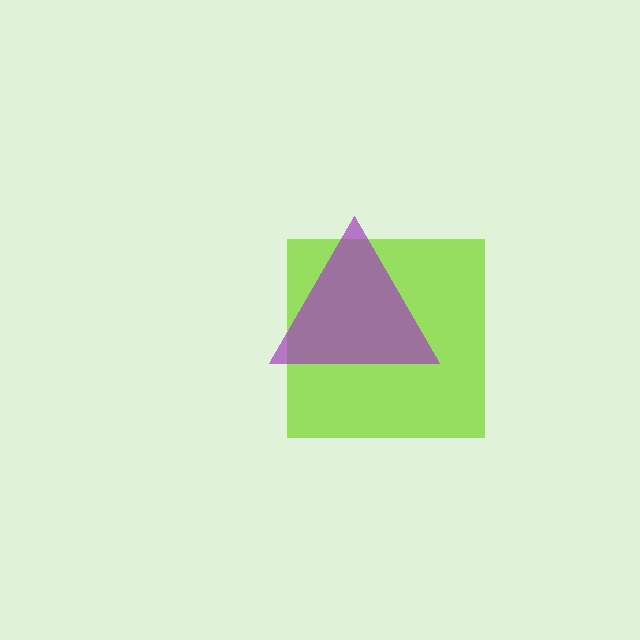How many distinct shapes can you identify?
There are 2 distinct shapes: a lime square, a purple triangle.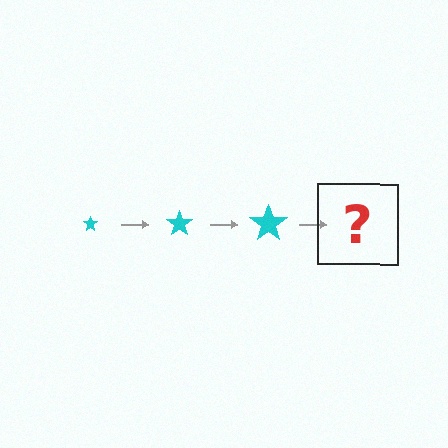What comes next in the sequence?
The next element should be a cyan star, larger than the previous one.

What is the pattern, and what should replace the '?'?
The pattern is that the star gets progressively larger each step. The '?' should be a cyan star, larger than the previous one.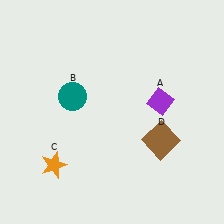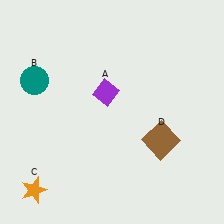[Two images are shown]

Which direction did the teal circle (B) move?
The teal circle (B) moved left.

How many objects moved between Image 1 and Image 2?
3 objects moved between the two images.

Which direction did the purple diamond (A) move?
The purple diamond (A) moved left.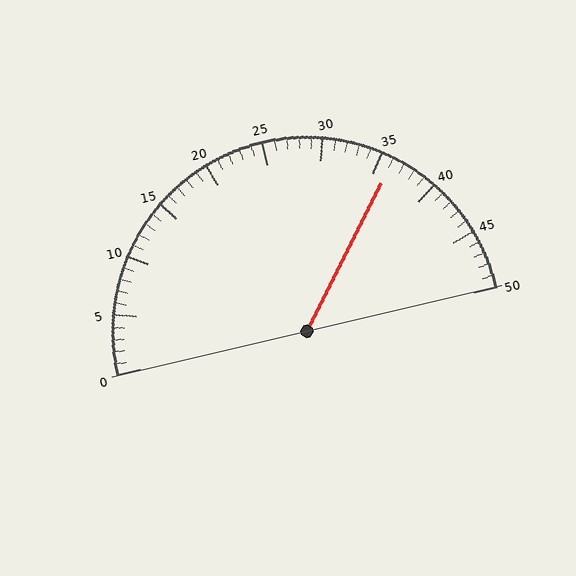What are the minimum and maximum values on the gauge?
The gauge ranges from 0 to 50.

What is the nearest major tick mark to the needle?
The nearest major tick mark is 35.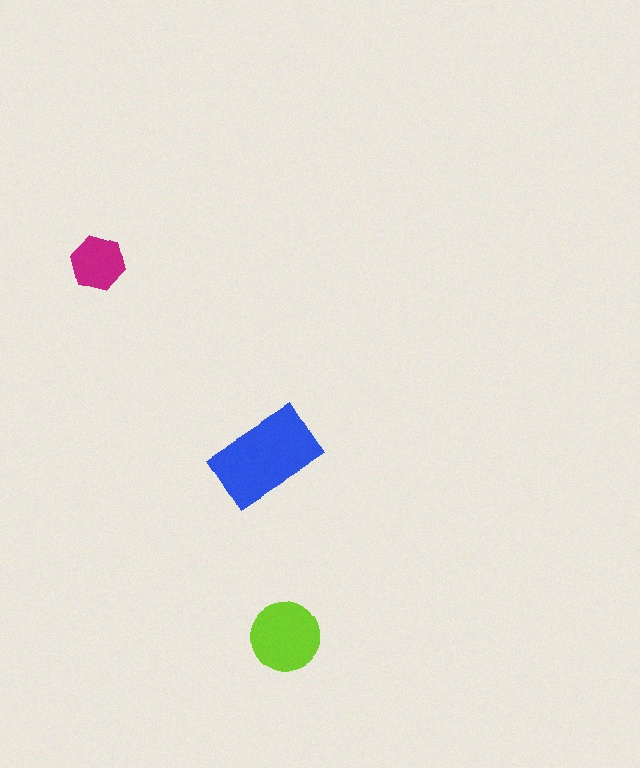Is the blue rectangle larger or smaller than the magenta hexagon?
Larger.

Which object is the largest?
The blue rectangle.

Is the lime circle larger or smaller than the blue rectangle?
Smaller.